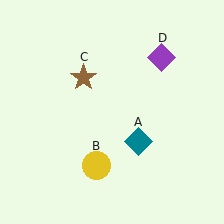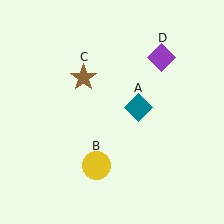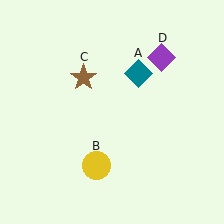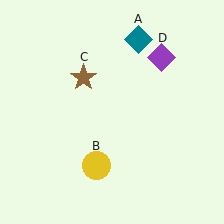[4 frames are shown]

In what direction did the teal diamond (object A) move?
The teal diamond (object A) moved up.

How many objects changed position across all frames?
1 object changed position: teal diamond (object A).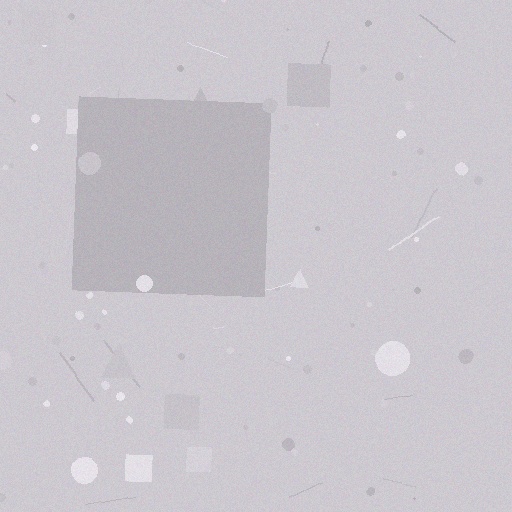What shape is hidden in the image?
A square is hidden in the image.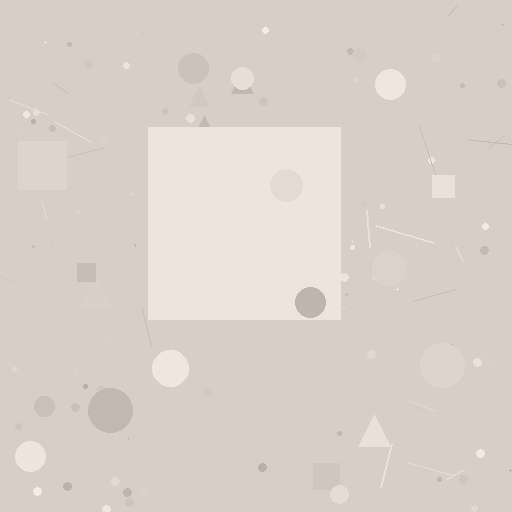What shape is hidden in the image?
A square is hidden in the image.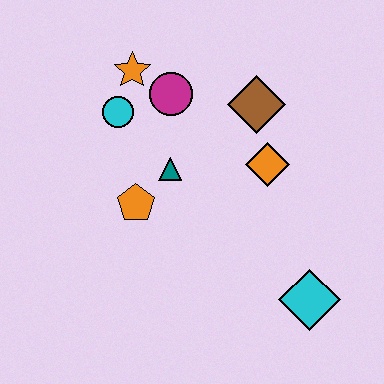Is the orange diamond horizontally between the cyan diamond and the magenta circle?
Yes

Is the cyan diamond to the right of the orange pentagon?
Yes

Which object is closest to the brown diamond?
The orange diamond is closest to the brown diamond.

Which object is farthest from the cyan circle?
The cyan diamond is farthest from the cyan circle.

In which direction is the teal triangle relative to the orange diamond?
The teal triangle is to the left of the orange diamond.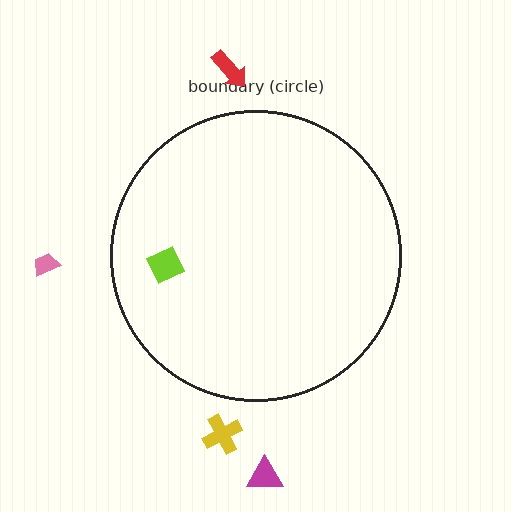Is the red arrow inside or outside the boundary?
Outside.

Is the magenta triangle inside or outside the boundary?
Outside.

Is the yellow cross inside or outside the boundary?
Outside.